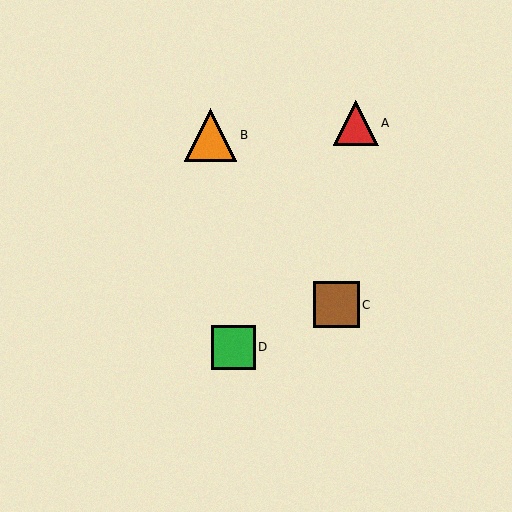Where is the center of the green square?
The center of the green square is at (233, 347).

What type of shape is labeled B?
Shape B is an orange triangle.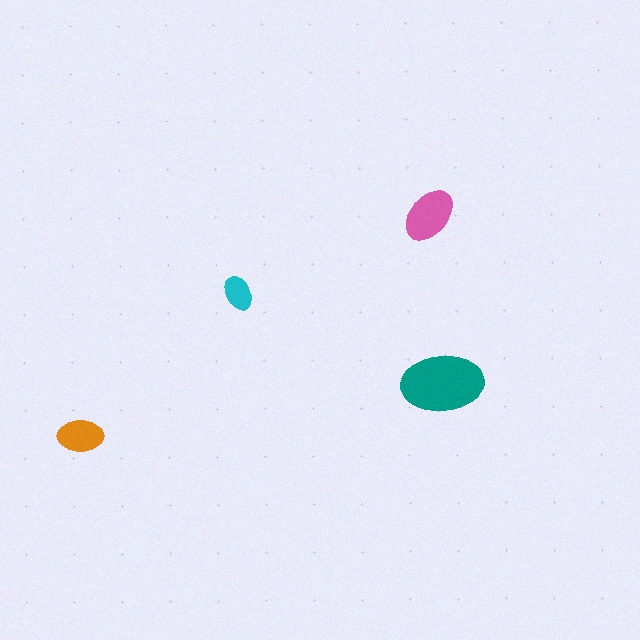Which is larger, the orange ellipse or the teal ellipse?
The teal one.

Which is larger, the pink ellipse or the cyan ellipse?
The pink one.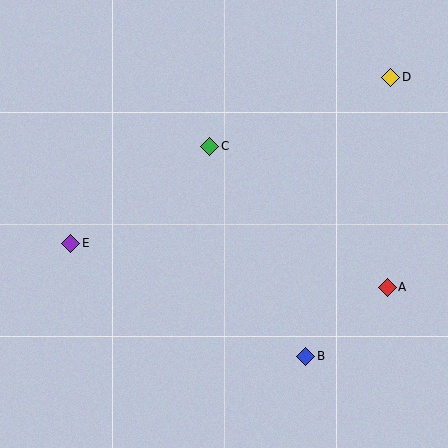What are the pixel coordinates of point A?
Point A is at (387, 287).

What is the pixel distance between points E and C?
The distance between E and C is 169 pixels.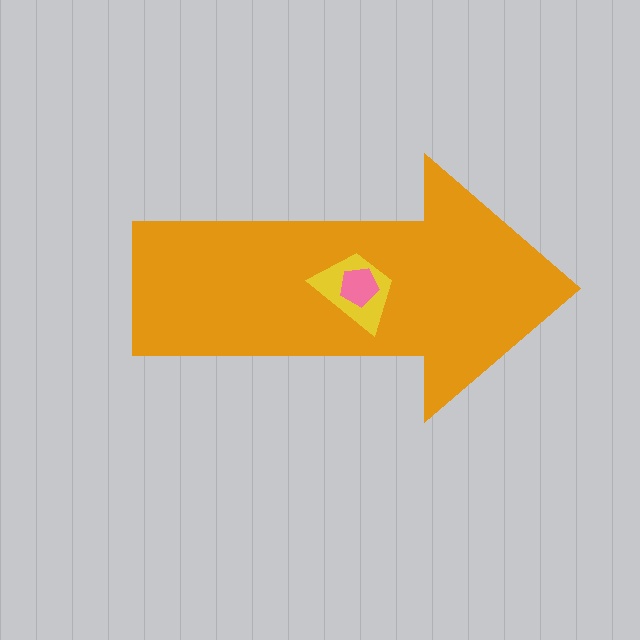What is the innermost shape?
The pink pentagon.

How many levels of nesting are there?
3.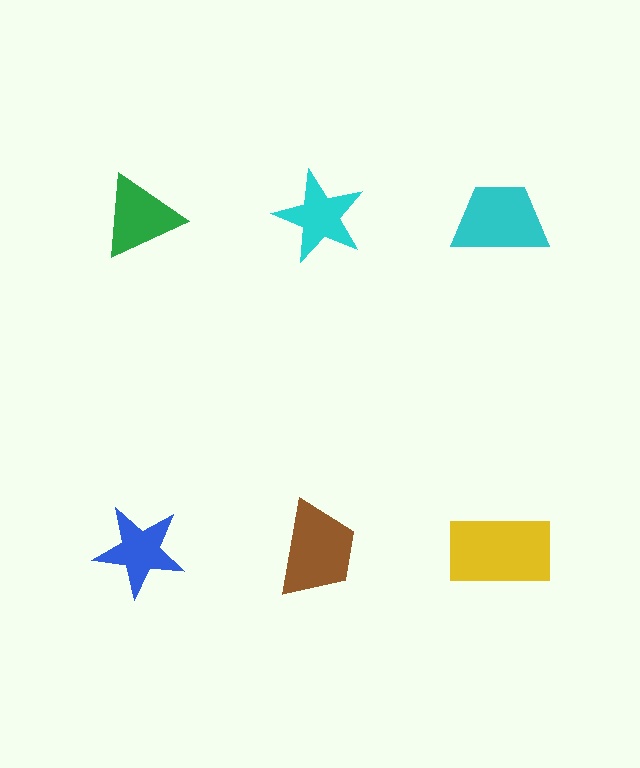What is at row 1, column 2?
A cyan star.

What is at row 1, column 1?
A green triangle.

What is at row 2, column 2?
A brown trapezoid.